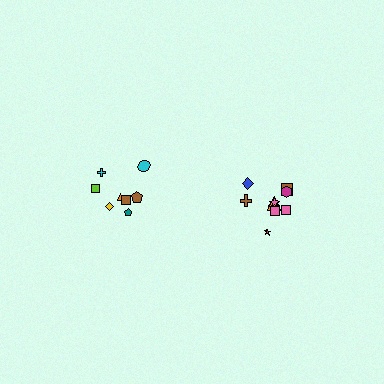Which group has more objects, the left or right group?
The right group.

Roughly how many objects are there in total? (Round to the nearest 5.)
Roughly 20 objects in total.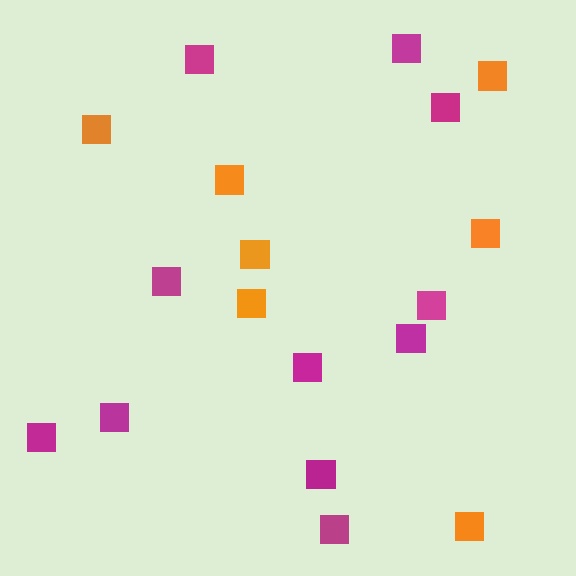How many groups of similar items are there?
There are 2 groups: one group of magenta squares (11) and one group of orange squares (7).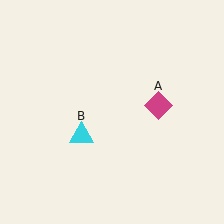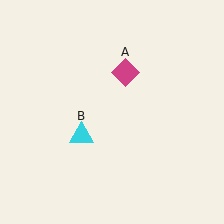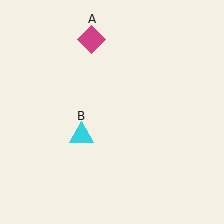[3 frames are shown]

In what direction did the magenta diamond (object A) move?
The magenta diamond (object A) moved up and to the left.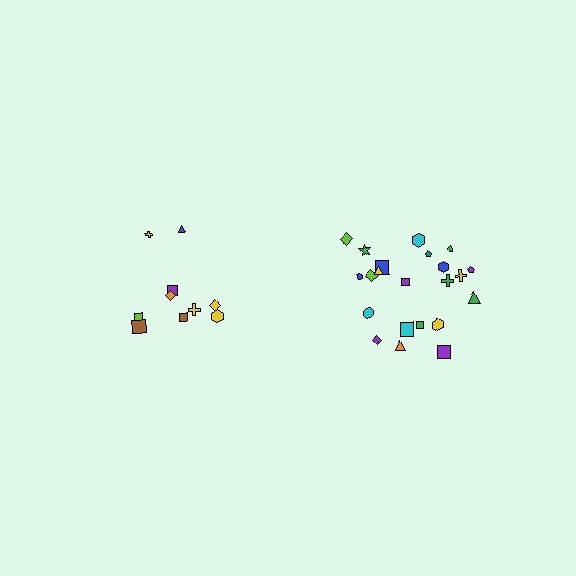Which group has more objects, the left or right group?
The right group.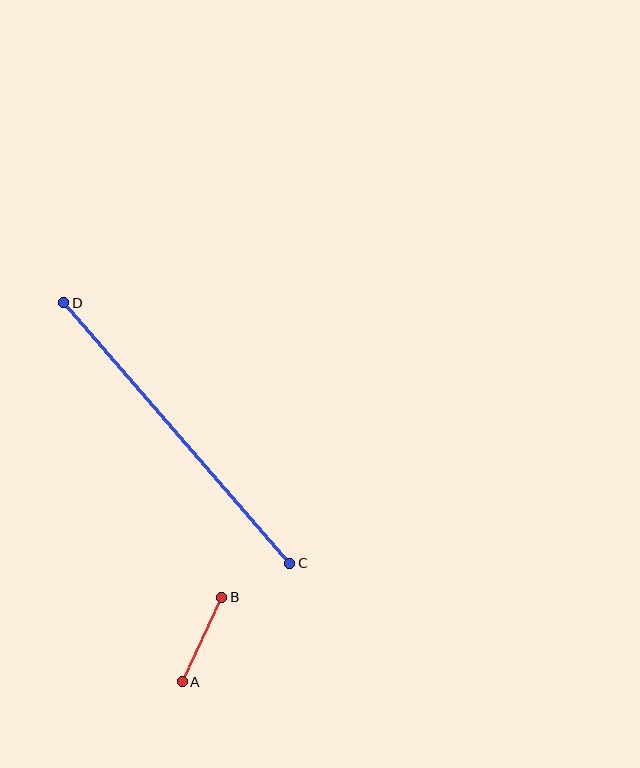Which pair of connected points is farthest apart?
Points C and D are farthest apart.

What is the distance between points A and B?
The distance is approximately 93 pixels.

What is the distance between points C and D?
The distance is approximately 345 pixels.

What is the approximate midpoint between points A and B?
The midpoint is at approximately (202, 639) pixels.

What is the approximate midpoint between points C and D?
The midpoint is at approximately (177, 433) pixels.